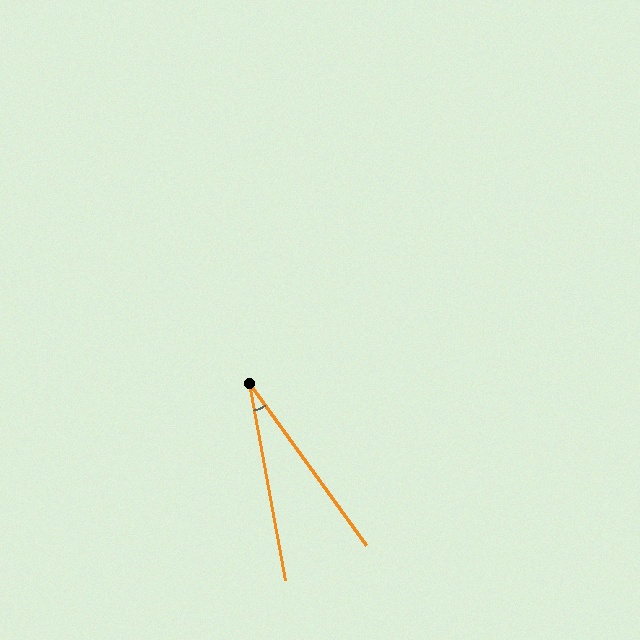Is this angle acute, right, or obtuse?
It is acute.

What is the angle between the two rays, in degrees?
Approximately 25 degrees.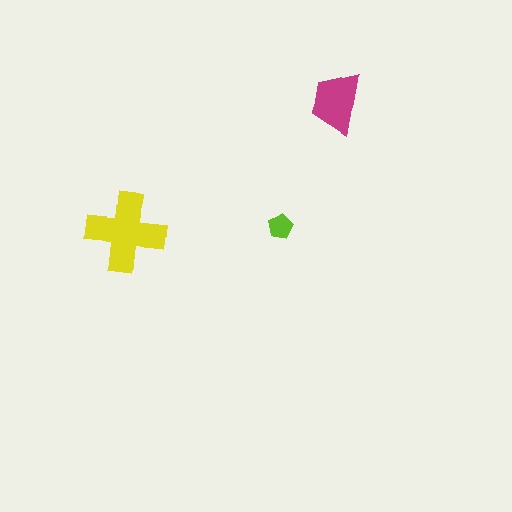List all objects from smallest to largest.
The lime pentagon, the magenta trapezoid, the yellow cross.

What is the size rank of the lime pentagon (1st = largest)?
3rd.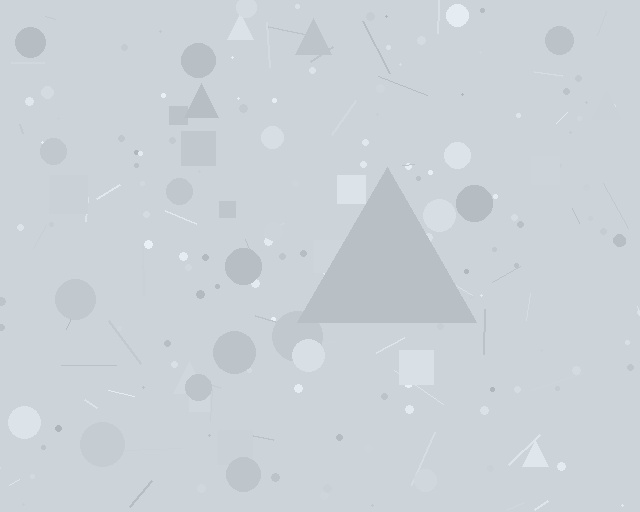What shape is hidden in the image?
A triangle is hidden in the image.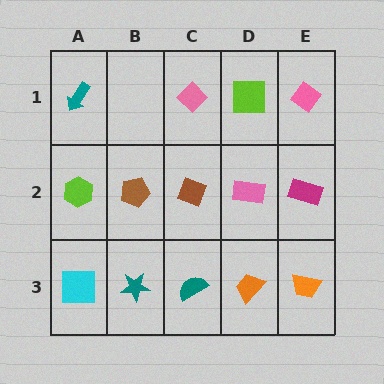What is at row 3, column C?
A teal semicircle.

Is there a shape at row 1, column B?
No, that cell is empty.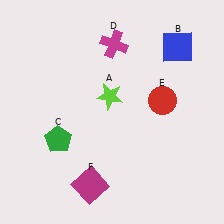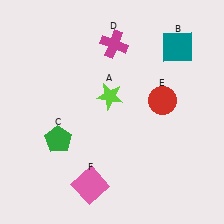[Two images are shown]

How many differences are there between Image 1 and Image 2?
There are 2 differences between the two images.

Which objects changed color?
B changed from blue to teal. F changed from magenta to pink.